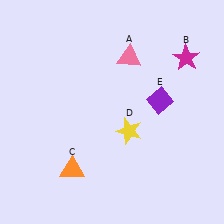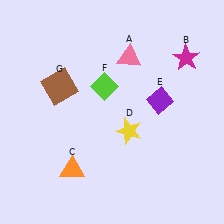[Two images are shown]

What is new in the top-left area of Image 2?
A lime diamond (F) was added in the top-left area of Image 2.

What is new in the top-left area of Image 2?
A brown square (G) was added in the top-left area of Image 2.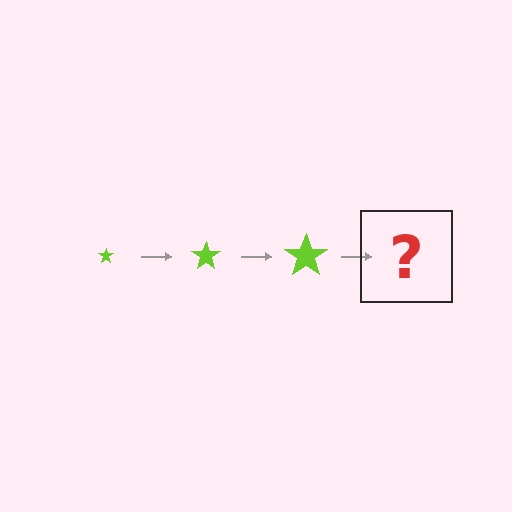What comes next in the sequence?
The next element should be a lime star, larger than the previous one.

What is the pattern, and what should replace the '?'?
The pattern is that the star gets progressively larger each step. The '?' should be a lime star, larger than the previous one.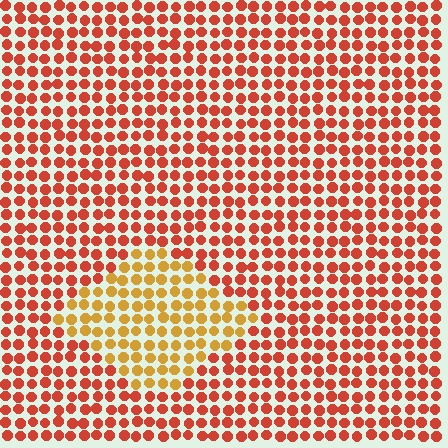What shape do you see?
I see a diamond.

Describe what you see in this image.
The image is filled with small red elements in a uniform arrangement. A diamond-shaped region is visible where the elements are tinted to a slightly different hue, forming a subtle color boundary.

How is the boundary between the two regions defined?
The boundary is defined purely by a slight shift in hue (about 36 degrees). Spacing, size, and orientation are identical on both sides.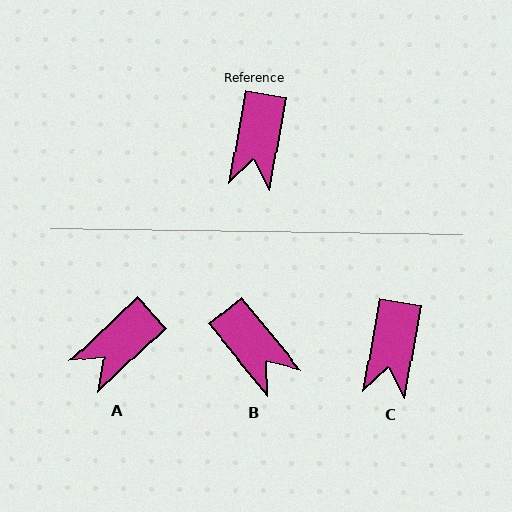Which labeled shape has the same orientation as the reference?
C.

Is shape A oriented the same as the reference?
No, it is off by about 37 degrees.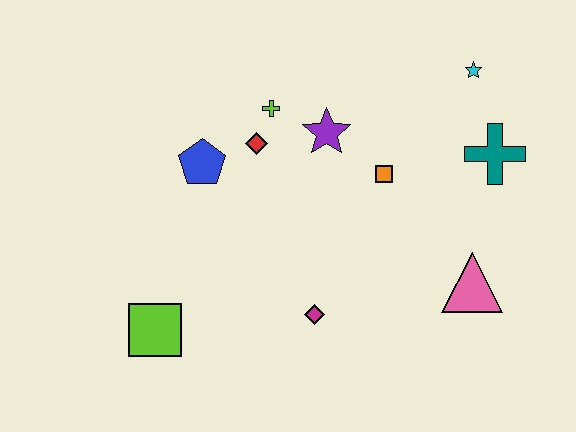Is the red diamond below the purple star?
Yes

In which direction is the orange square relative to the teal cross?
The orange square is to the left of the teal cross.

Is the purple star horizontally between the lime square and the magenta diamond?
No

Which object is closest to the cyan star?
The teal cross is closest to the cyan star.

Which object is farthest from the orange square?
The lime square is farthest from the orange square.